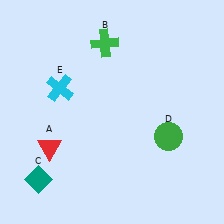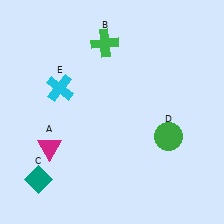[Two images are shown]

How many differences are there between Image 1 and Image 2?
There is 1 difference between the two images.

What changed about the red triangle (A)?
In Image 1, A is red. In Image 2, it changed to magenta.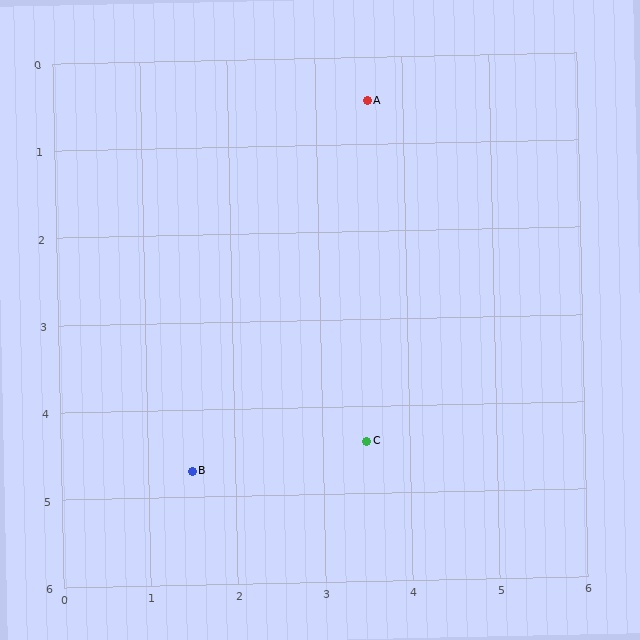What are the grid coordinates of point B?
Point B is at approximately (1.5, 4.7).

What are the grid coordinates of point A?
Point A is at approximately (3.6, 0.5).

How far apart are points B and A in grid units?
Points B and A are about 4.7 grid units apart.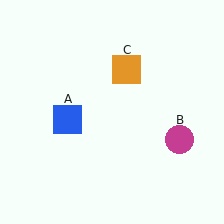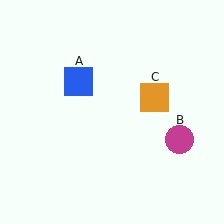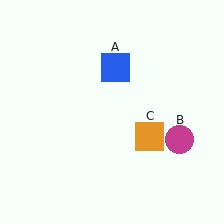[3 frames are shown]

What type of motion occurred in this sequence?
The blue square (object A), orange square (object C) rotated clockwise around the center of the scene.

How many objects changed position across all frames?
2 objects changed position: blue square (object A), orange square (object C).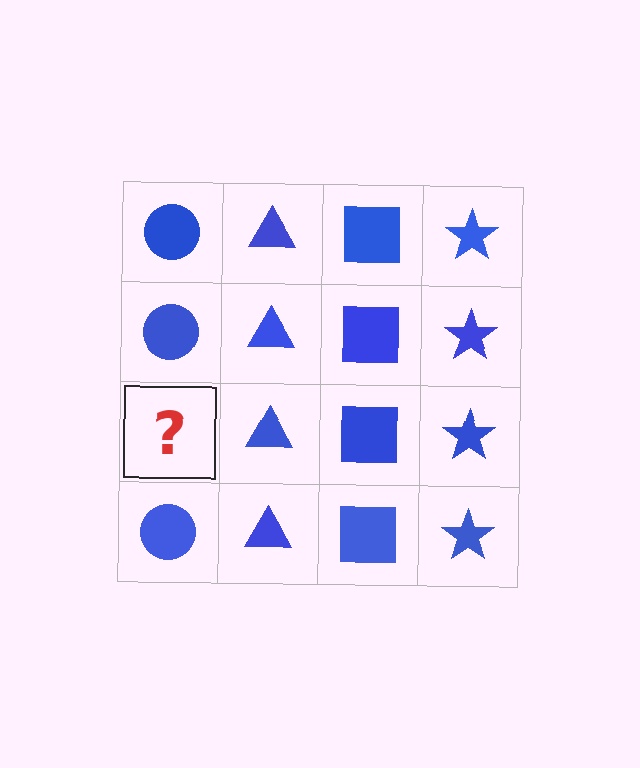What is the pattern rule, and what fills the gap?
The rule is that each column has a consistent shape. The gap should be filled with a blue circle.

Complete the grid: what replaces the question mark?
The question mark should be replaced with a blue circle.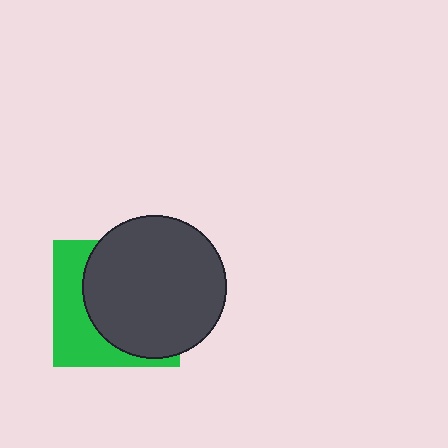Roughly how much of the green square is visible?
A small part of it is visible (roughly 37%).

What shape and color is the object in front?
The object in front is a dark gray circle.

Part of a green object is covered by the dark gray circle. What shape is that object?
It is a square.